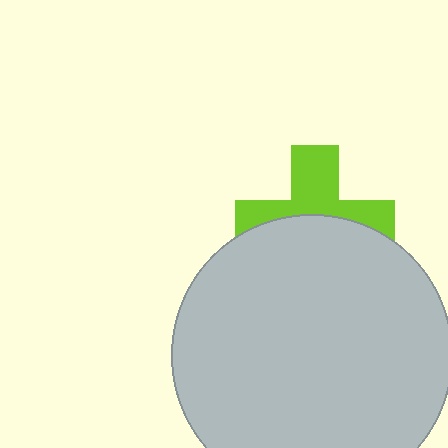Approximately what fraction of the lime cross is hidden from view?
Roughly 53% of the lime cross is hidden behind the light gray circle.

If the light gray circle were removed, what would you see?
You would see the complete lime cross.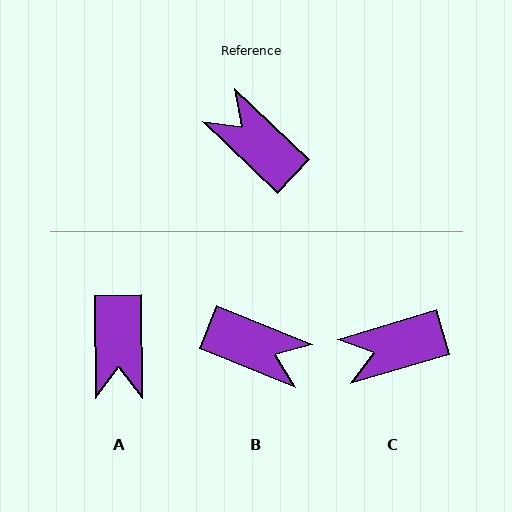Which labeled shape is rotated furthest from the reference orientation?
B, about 158 degrees away.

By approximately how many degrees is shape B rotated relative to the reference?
Approximately 158 degrees clockwise.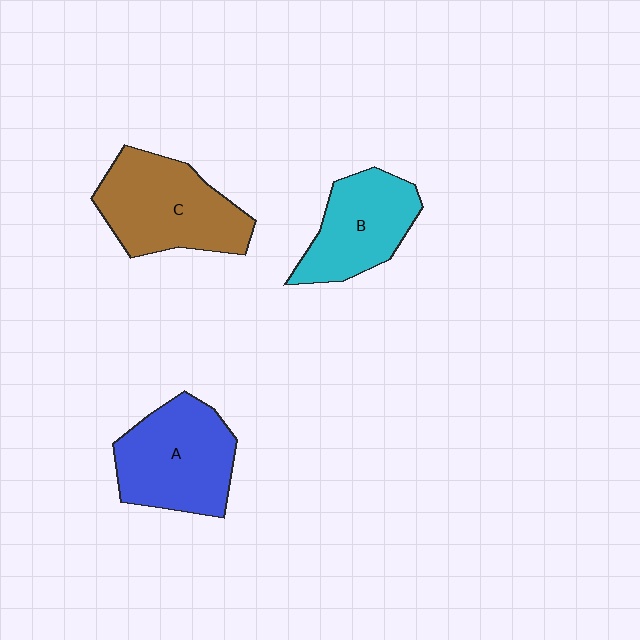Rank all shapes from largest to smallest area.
From largest to smallest: C (brown), A (blue), B (cyan).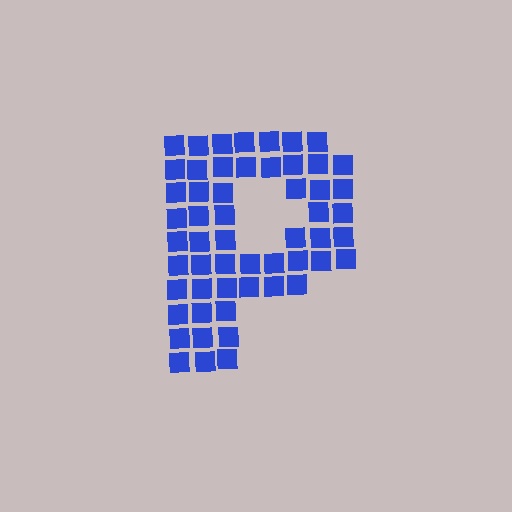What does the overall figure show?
The overall figure shows the letter P.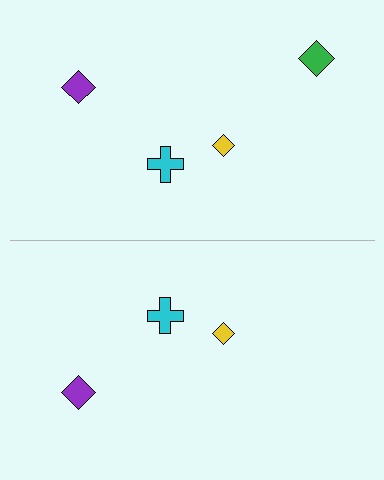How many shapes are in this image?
There are 7 shapes in this image.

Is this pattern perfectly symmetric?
No, the pattern is not perfectly symmetric. A green diamond is missing from the bottom side.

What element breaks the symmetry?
A green diamond is missing from the bottom side.